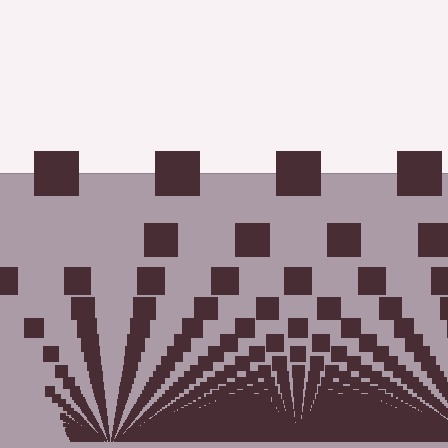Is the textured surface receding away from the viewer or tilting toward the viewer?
The surface appears to tilt toward the viewer. Texture elements get larger and sparser toward the top.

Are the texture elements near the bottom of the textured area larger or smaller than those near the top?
Smaller. The gradient is inverted — elements near the bottom are smaller and denser.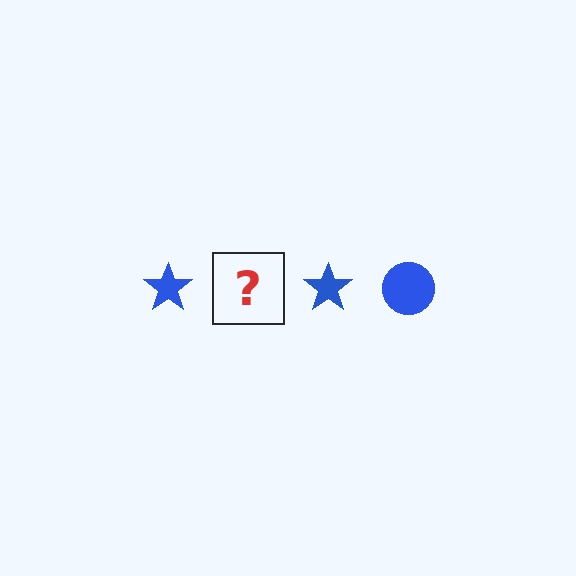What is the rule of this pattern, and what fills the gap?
The rule is that the pattern cycles through star, circle shapes in blue. The gap should be filled with a blue circle.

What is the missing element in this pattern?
The missing element is a blue circle.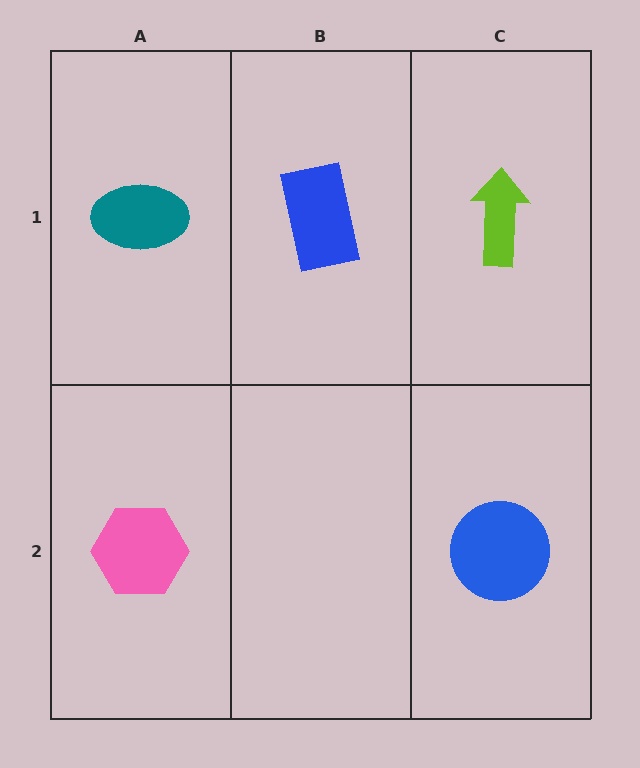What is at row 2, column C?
A blue circle.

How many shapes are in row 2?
2 shapes.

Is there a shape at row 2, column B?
No, that cell is empty.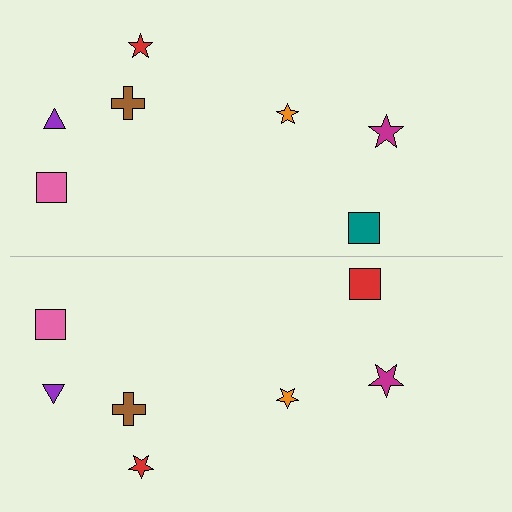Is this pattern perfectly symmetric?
No, the pattern is not perfectly symmetric. The red square on the bottom side breaks the symmetry — its mirror counterpart is teal.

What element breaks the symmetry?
The red square on the bottom side breaks the symmetry — its mirror counterpart is teal.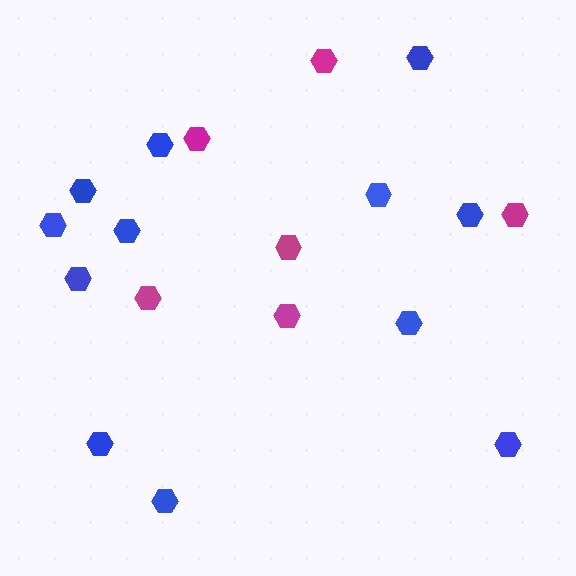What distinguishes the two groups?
There are 2 groups: one group of magenta hexagons (6) and one group of blue hexagons (12).